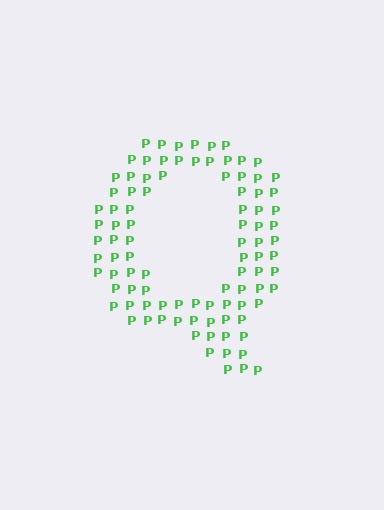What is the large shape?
The large shape is the letter Q.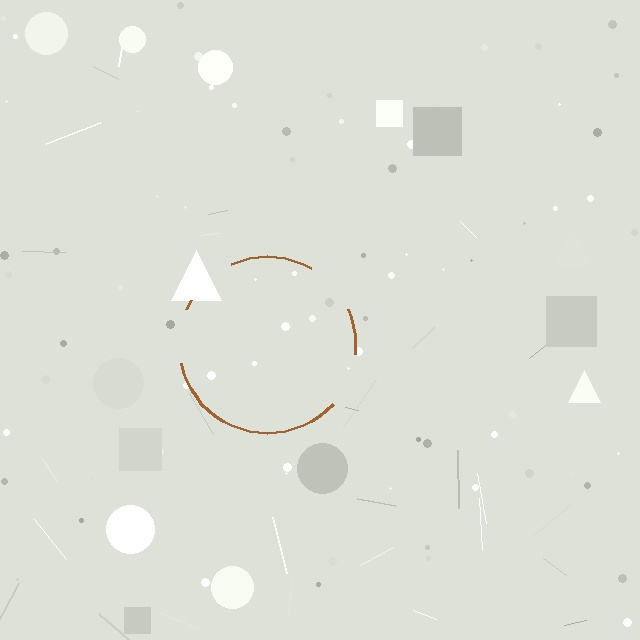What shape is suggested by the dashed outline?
The dashed outline suggests a circle.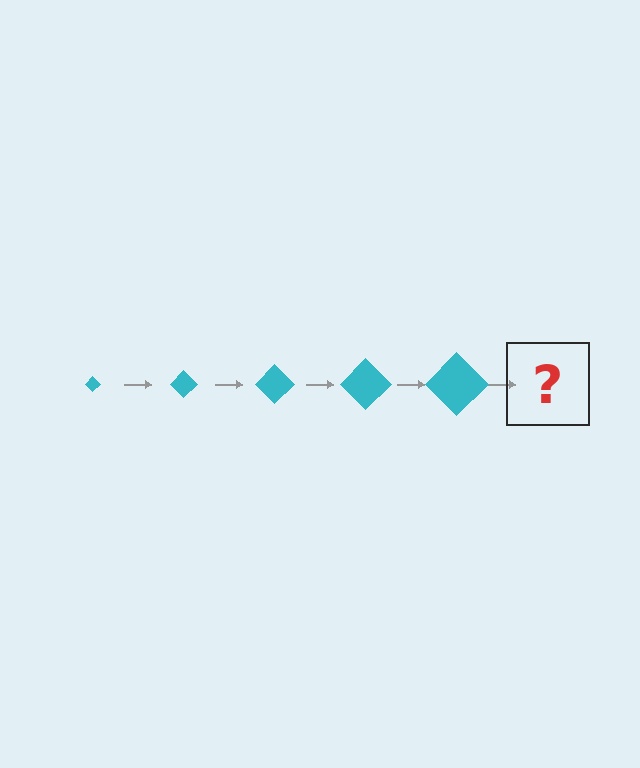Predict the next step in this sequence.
The next step is a cyan diamond, larger than the previous one.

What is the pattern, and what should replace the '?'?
The pattern is that the diamond gets progressively larger each step. The '?' should be a cyan diamond, larger than the previous one.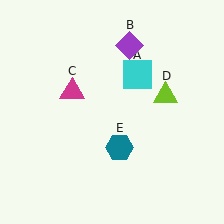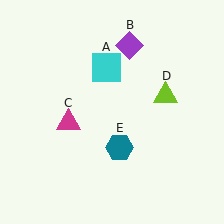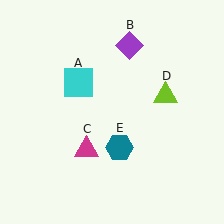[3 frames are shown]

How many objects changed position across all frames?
2 objects changed position: cyan square (object A), magenta triangle (object C).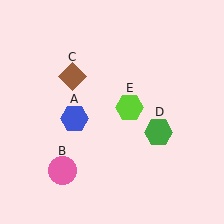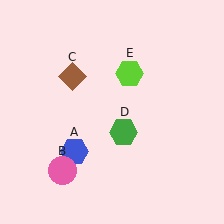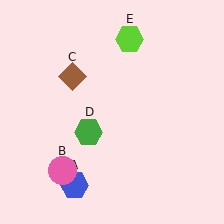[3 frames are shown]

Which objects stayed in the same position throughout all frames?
Pink circle (object B) and brown diamond (object C) remained stationary.